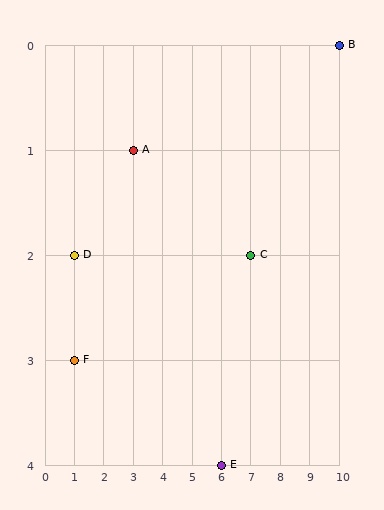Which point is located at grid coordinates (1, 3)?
Point F is at (1, 3).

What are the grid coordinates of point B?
Point B is at grid coordinates (10, 0).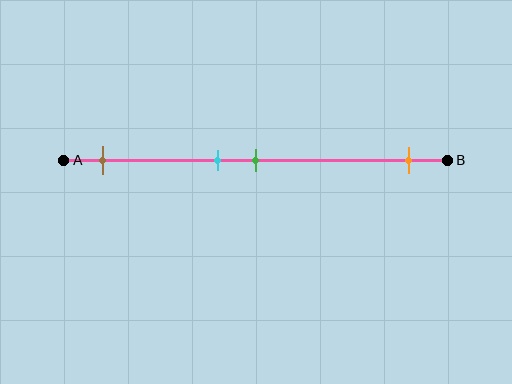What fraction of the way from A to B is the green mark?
The green mark is approximately 50% (0.5) of the way from A to B.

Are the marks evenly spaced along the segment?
No, the marks are not evenly spaced.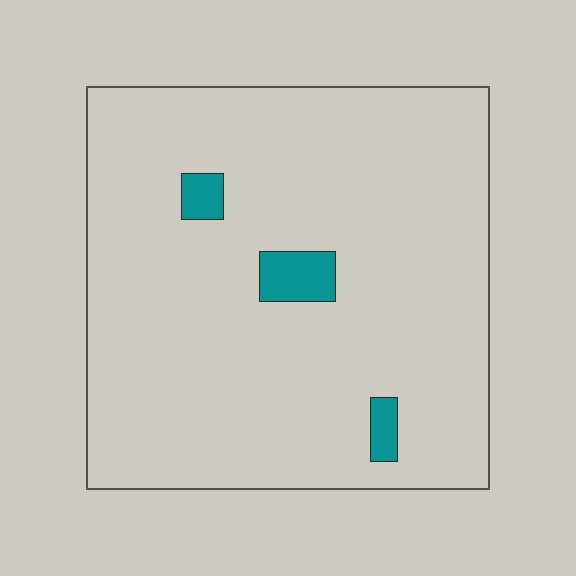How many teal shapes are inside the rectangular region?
3.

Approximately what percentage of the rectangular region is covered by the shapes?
Approximately 5%.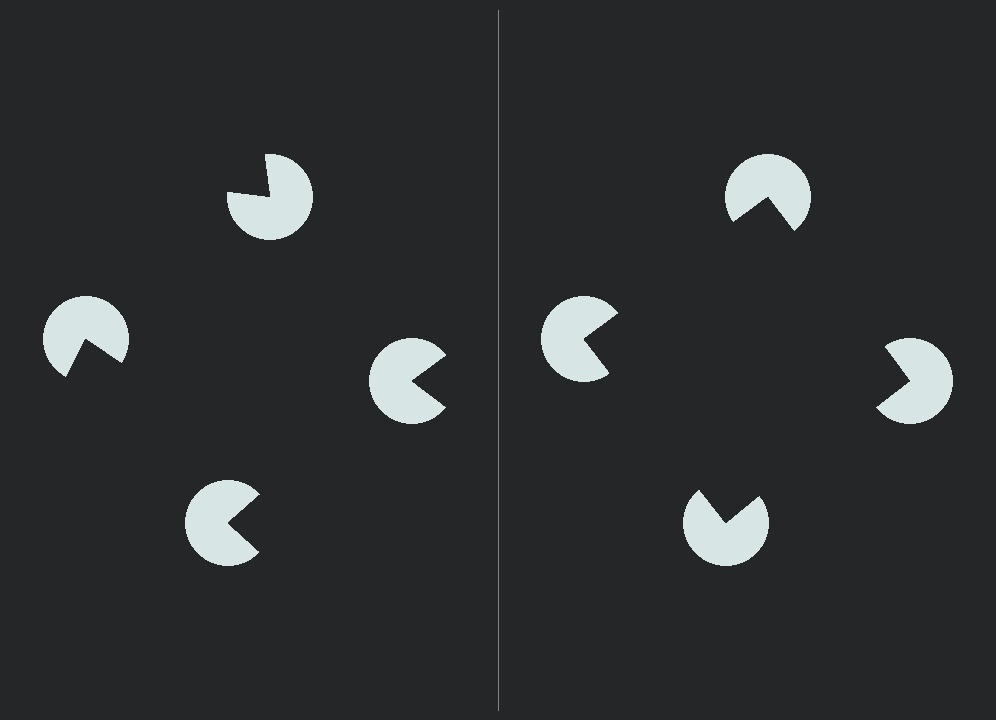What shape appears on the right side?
An illusory square.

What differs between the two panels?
The pac-man discs are positioned identically on both sides; only the wedge orientations differ. On the right they align to a square; on the left they are misaligned.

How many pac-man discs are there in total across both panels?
8 — 4 on each side.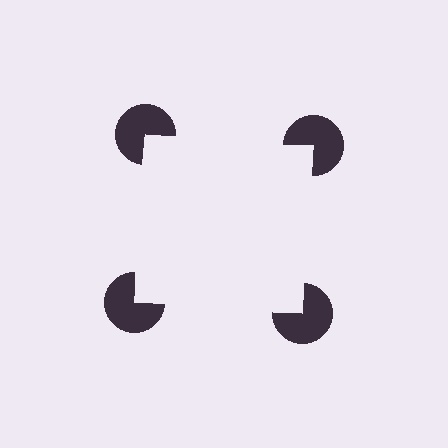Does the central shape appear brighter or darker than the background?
It typically appears slightly brighter than the background, even though no actual brightness change is drawn.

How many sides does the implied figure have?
4 sides.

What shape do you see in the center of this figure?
An illusory square — its edges are inferred from the aligned wedge cuts in the pac-man discs, not physically drawn.